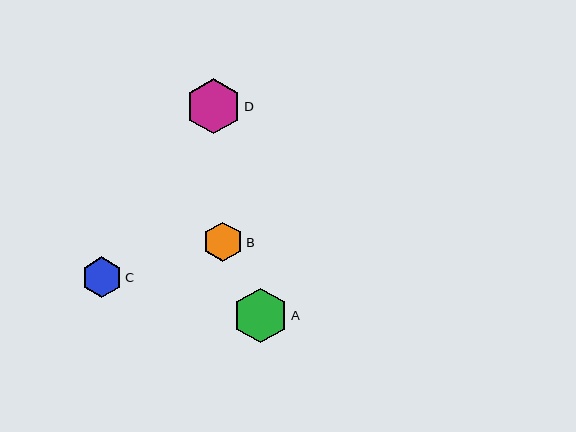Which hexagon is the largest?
Hexagon D is the largest with a size of approximately 56 pixels.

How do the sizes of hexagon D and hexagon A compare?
Hexagon D and hexagon A are approximately the same size.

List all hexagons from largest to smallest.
From largest to smallest: D, A, C, B.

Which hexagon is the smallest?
Hexagon B is the smallest with a size of approximately 40 pixels.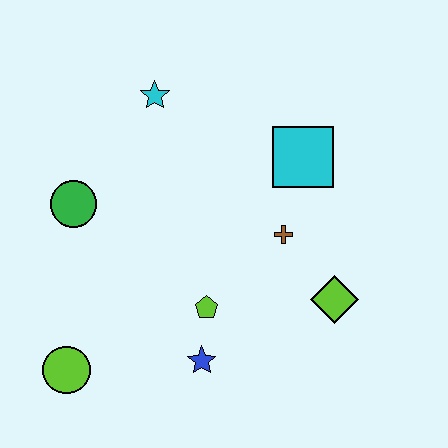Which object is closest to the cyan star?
The green circle is closest to the cyan star.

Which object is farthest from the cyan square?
The lime circle is farthest from the cyan square.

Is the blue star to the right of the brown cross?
No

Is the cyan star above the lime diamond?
Yes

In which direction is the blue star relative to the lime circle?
The blue star is to the right of the lime circle.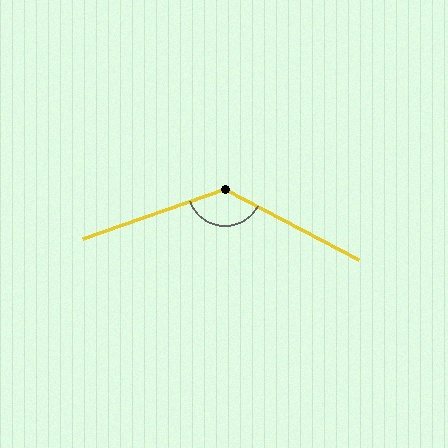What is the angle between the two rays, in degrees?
Approximately 133 degrees.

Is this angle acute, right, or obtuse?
It is obtuse.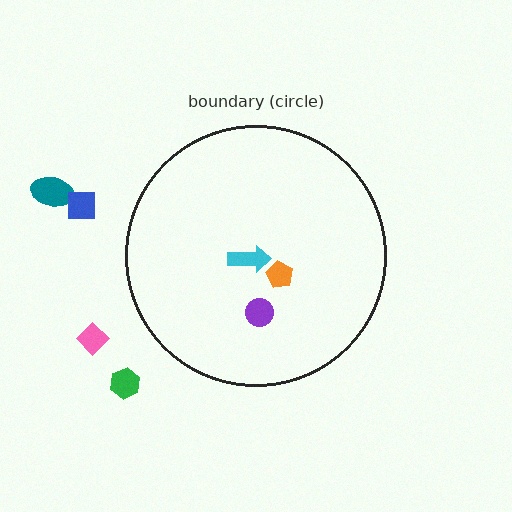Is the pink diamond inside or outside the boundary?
Outside.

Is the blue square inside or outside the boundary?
Outside.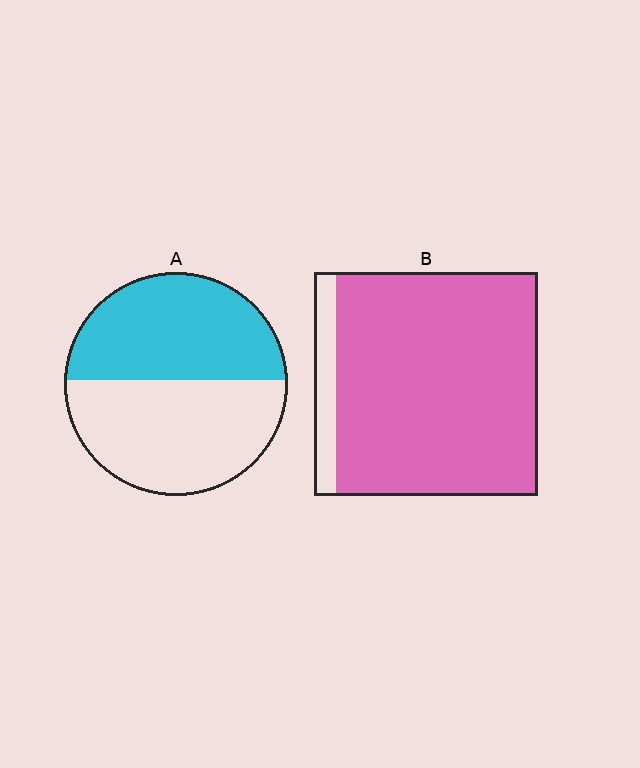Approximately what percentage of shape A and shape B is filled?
A is approximately 50% and B is approximately 90%.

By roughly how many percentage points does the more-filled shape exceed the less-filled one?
By roughly 40 percentage points (B over A).